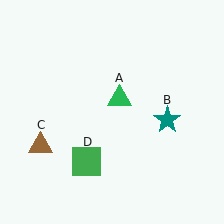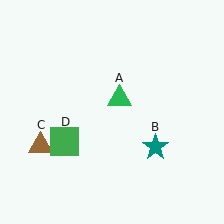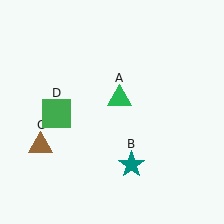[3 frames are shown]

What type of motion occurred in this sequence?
The teal star (object B), green square (object D) rotated clockwise around the center of the scene.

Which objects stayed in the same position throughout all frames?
Green triangle (object A) and brown triangle (object C) remained stationary.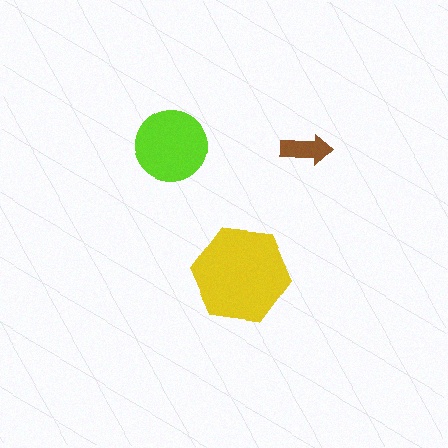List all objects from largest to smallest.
The yellow hexagon, the lime circle, the brown arrow.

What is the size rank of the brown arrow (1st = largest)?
3rd.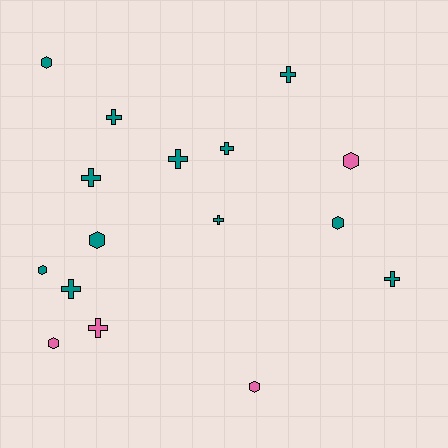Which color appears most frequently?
Teal, with 12 objects.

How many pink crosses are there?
There is 1 pink cross.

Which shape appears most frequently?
Cross, with 9 objects.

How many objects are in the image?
There are 16 objects.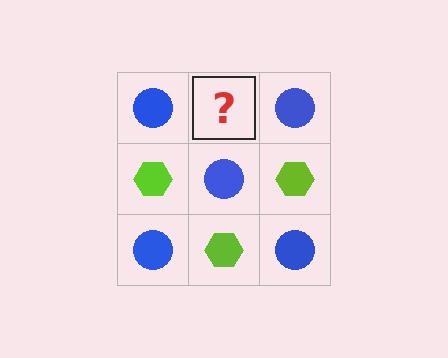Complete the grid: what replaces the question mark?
The question mark should be replaced with a lime hexagon.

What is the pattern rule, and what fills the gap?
The rule is that it alternates blue circle and lime hexagon in a checkerboard pattern. The gap should be filled with a lime hexagon.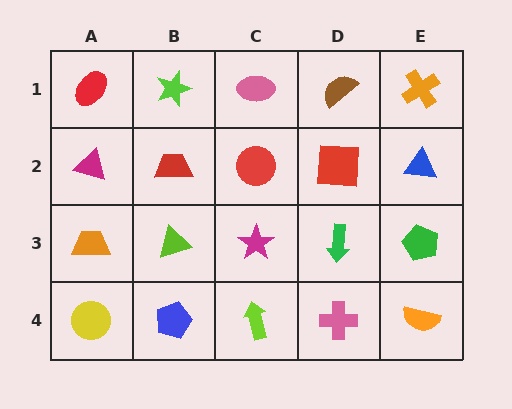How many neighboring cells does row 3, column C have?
4.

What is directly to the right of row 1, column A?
A lime star.